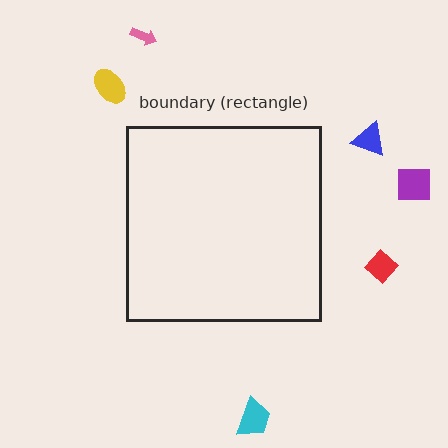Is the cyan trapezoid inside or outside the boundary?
Outside.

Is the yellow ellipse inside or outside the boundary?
Outside.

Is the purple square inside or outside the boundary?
Outside.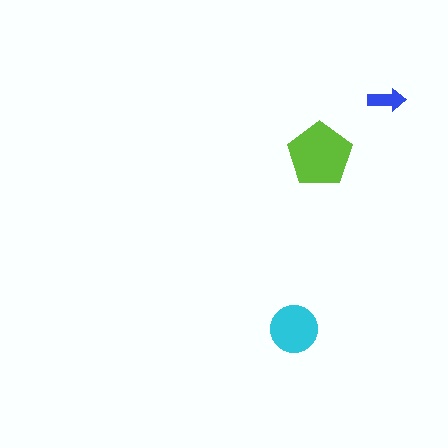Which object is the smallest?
The blue arrow.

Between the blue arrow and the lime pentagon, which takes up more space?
The lime pentagon.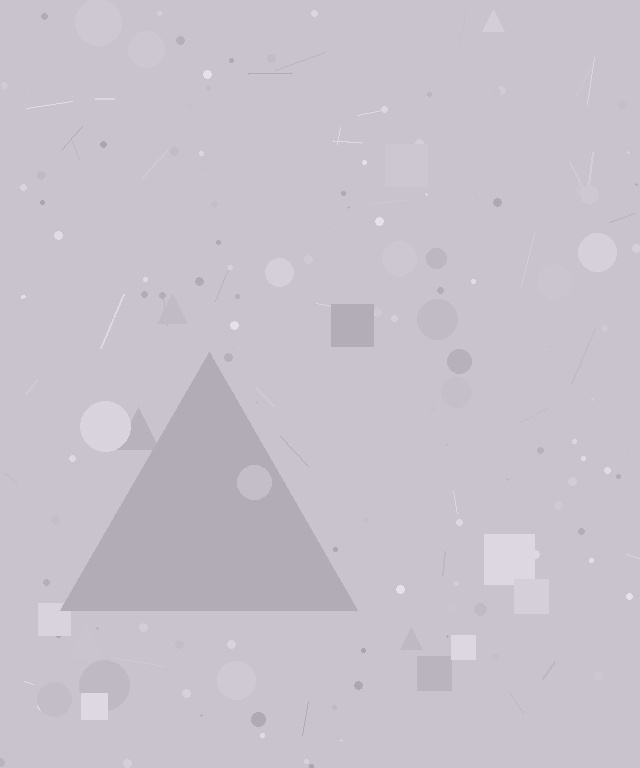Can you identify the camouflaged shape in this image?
The camouflaged shape is a triangle.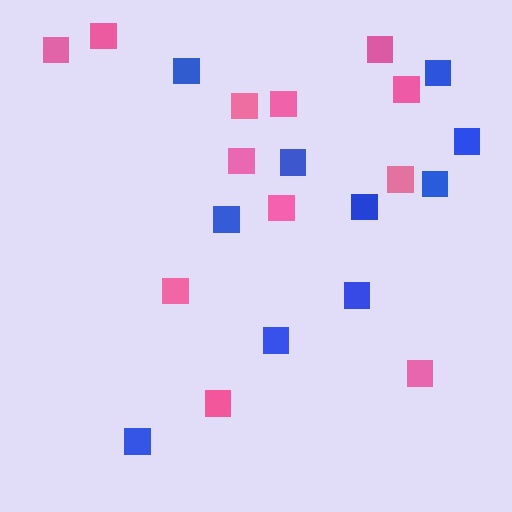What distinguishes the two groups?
There are 2 groups: one group of pink squares (12) and one group of blue squares (10).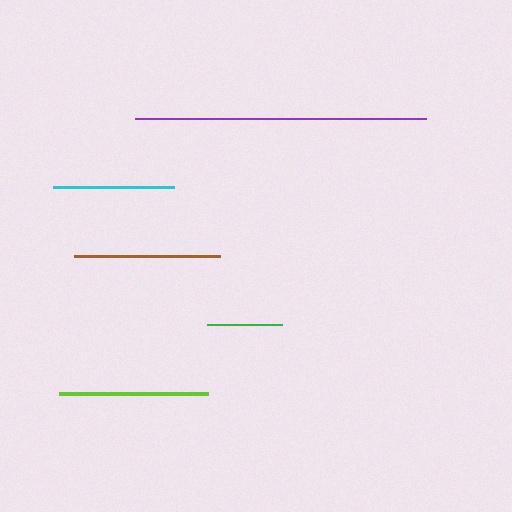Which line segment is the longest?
The purple line is the longest at approximately 291 pixels.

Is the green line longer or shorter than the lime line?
The lime line is longer than the green line.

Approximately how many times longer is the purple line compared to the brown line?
The purple line is approximately 2.0 times the length of the brown line.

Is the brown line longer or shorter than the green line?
The brown line is longer than the green line.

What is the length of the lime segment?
The lime segment is approximately 149 pixels long.